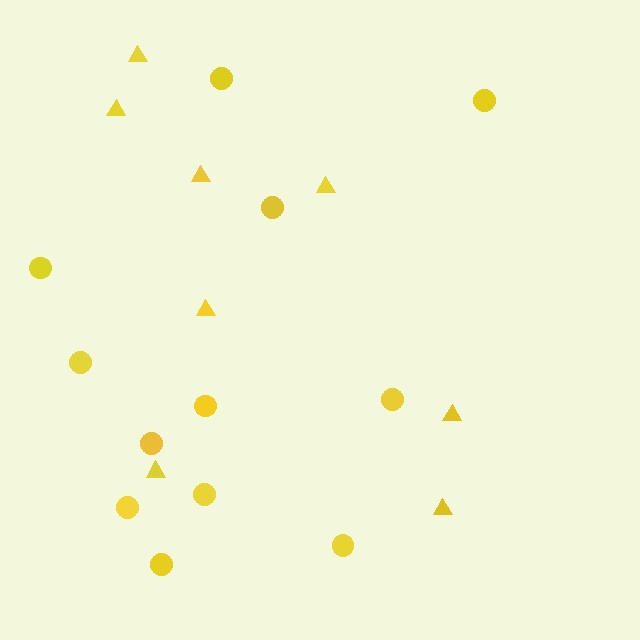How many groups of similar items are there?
There are 2 groups: one group of circles (12) and one group of triangles (8).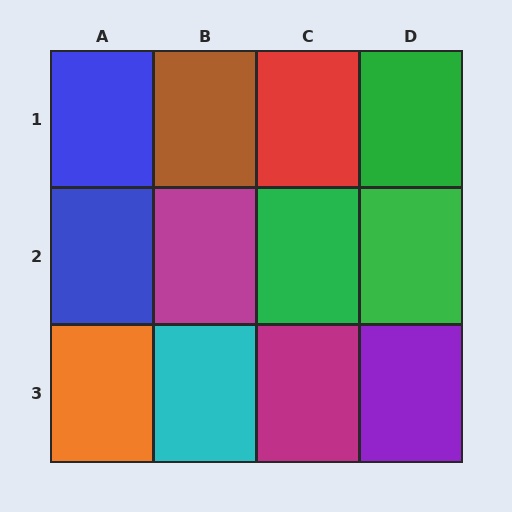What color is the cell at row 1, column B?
Brown.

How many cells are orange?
1 cell is orange.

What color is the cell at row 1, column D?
Green.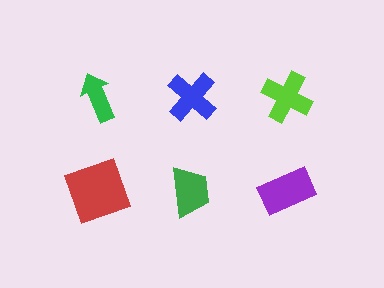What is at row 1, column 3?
A lime cross.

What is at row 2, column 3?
A purple rectangle.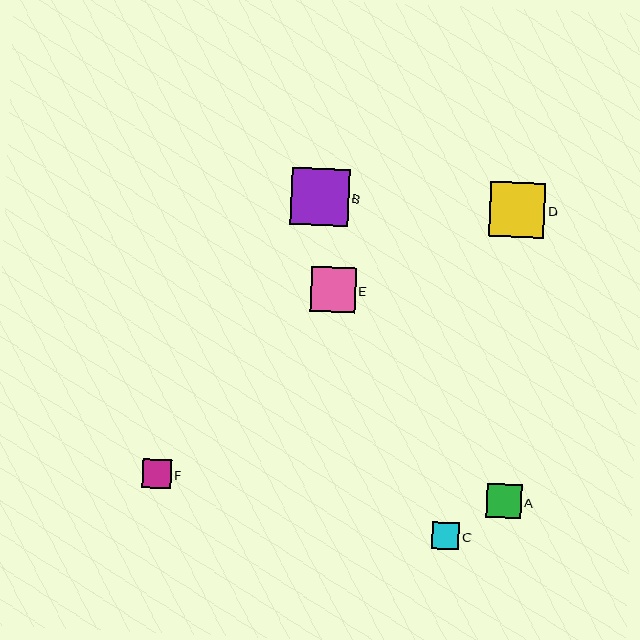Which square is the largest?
Square B is the largest with a size of approximately 58 pixels.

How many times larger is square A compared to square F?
Square A is approximately 1.2 times the size of square F.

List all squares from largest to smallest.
From largest to smallest: B, D, E, A, F, C.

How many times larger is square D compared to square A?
Square D is approximately 1.6 times the size of square A.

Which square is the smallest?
Square C is the smallest with a size of approximately 27 pixels.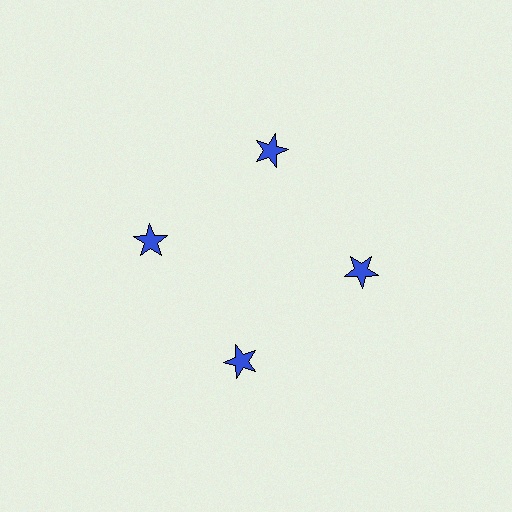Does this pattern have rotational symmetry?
Yes, this pattern has 4-fold rotational symmetry. It looks the same after rotating 90 degrees around the center.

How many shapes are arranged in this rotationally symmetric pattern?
There are 4 shapes, arranged in 4 groups of 1.